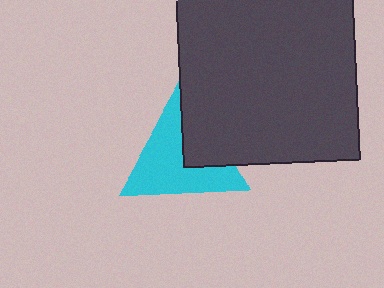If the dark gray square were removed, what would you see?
You would see the complete cyan triangle.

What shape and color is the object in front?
The object in front is a dark gray square.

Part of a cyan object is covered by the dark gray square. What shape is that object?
It is a triangle.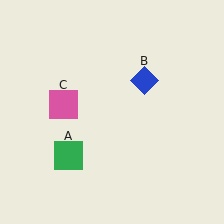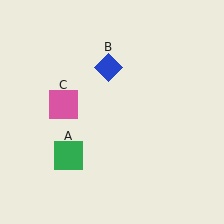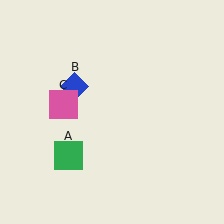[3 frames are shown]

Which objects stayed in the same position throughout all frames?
Green square (object A) and pink square (object C) remained stationary.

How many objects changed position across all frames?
1 object changed position: blue diamond (object B).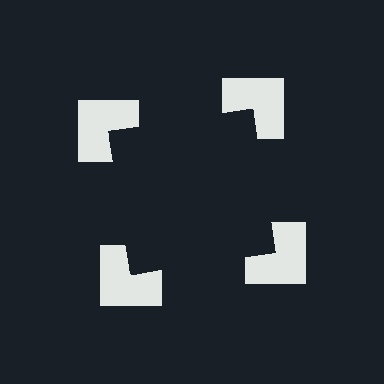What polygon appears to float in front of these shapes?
An illusory square — its edges are inferred from the aligned wedge cuts in the notched squares, not physically drawn.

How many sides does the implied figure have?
4 sides.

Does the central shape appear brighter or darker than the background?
It typically appears slightly darker than the background, even though no actual brightness change is drawn.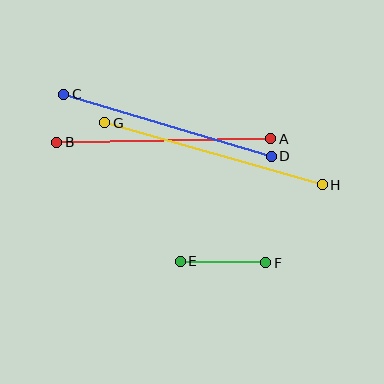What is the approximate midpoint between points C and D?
The midpoint is at approximately (167, 125) pixels.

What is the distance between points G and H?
The distance is approximately 226 pixels.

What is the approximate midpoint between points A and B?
The midpoint is at approximately (164, 140) pixels.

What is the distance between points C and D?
The distance is approximately 217 pixels.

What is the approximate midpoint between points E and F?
The midpoint is at approximately (223, 262) pixels.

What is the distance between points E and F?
The distance is approximately 85 pixels.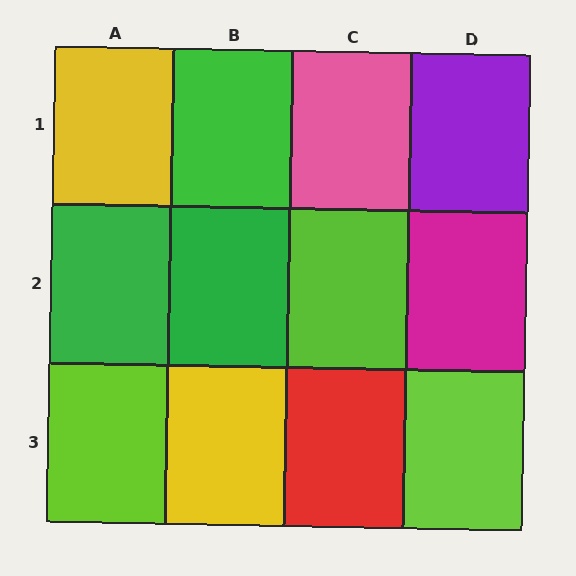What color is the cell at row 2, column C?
Lime.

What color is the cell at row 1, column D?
Purple.